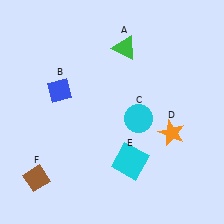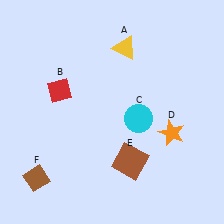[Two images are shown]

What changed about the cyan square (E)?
In Image 1, E is cyan. In Image 2, it changed to brown.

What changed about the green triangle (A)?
In Image 1, A is green. In Image 2, it changed to yellow.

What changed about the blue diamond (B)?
In Image 1, B is blue. In Image 2, it changed to red.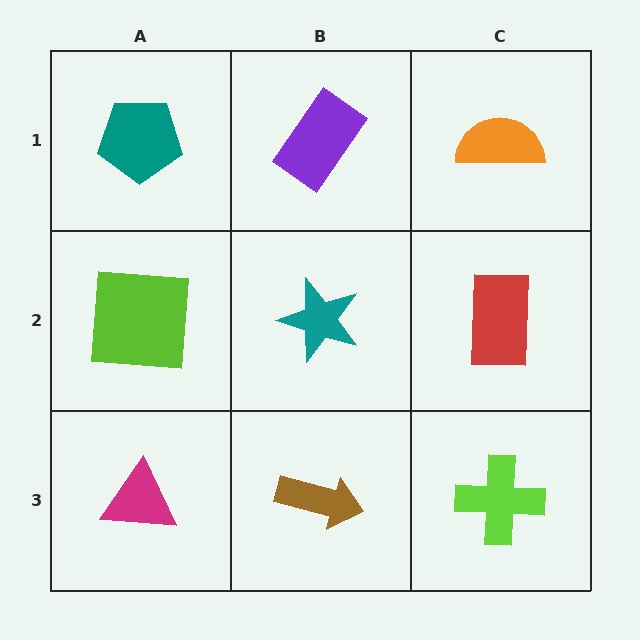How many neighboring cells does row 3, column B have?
3.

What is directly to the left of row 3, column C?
A brown arrow.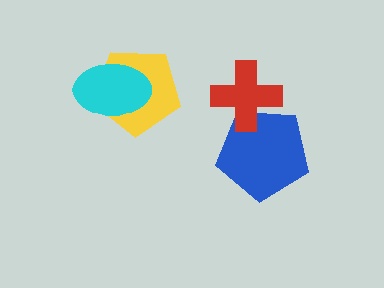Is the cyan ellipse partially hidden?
No, no other shape covers it.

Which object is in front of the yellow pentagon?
The cyan ellipse is in front of the yellow pentagon.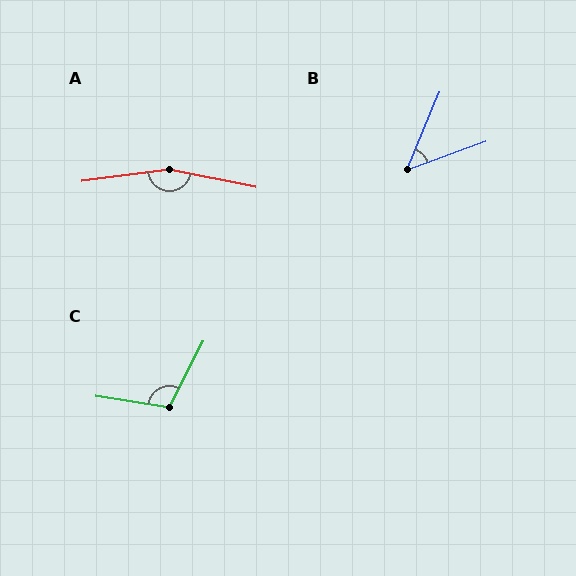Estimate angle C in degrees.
Approximately 108 degrees.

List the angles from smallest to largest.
B (48°), C (108°), A (161°).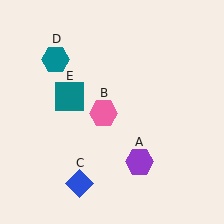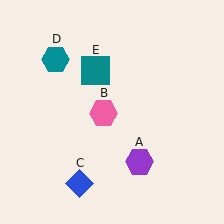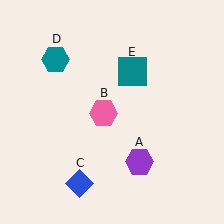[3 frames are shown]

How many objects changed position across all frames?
1 object changed position: teal square (object E).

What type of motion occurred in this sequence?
The teal square (object E) rotated clockwise around the center of the scene.